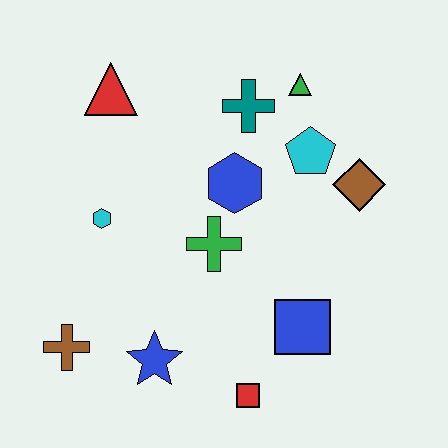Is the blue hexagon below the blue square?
No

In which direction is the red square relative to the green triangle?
The red square is below the green triangle.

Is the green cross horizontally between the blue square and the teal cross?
No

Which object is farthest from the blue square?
The red triangle is farthest from the blue square.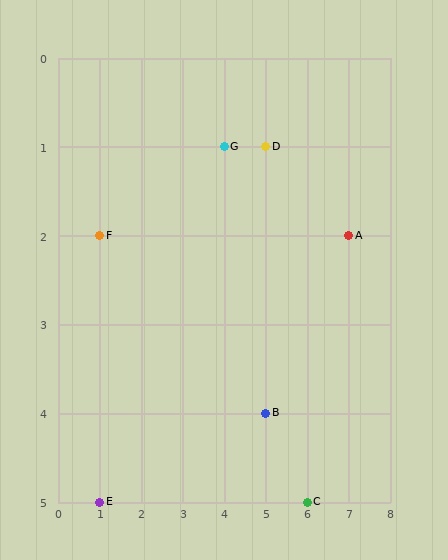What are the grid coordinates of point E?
Point E is at grid coordinates (1, 5).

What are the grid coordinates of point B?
Point B is at grid coordinates (5, 4).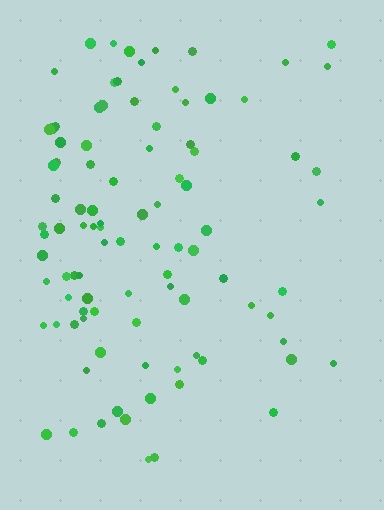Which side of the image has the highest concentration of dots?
The left.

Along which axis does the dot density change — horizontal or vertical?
Horizontal.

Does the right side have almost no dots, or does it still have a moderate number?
Still a moderate number, just noticeably fewer than the left.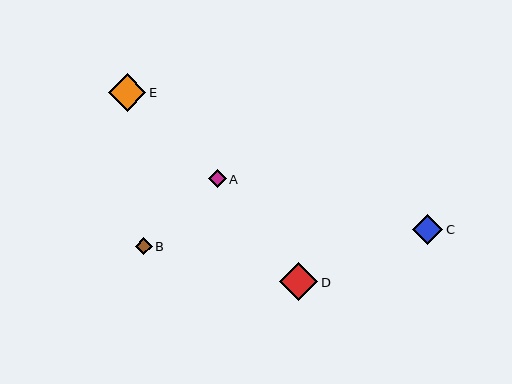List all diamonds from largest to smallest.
From largest to smallest: D, E, C, A, B.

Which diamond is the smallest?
Diamond B is the smallest with a size of approximately 17 pixels.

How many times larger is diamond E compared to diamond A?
Diamond E is approximately 2.1 times the size of diamond A.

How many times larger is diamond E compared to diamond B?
Diamond E is approximately 2.2 times the size of diamond B.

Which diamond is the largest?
Diamond D is the largest with a size of approximately 38 pixels.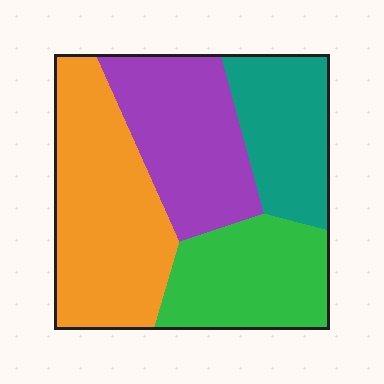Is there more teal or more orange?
Orange.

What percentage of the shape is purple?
Purple covers around 25% of the shape.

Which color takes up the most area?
Orange, at roughly 35%.